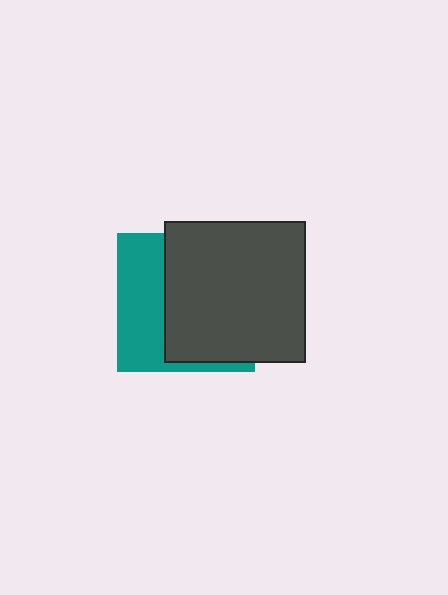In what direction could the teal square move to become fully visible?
The teal square could move left. That would shift it out from behind the dark gray square entirely.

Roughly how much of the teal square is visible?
A small part of it is visible (roughly 37%).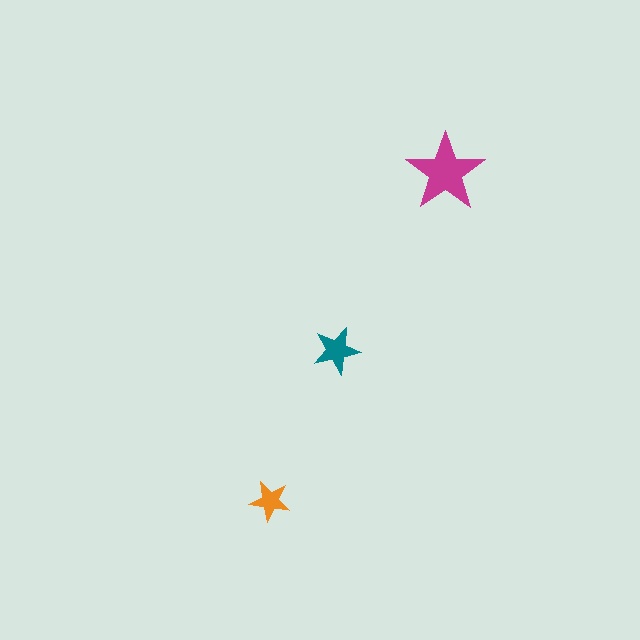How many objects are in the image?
There are 3 objects in the image.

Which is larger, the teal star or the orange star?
The teal one.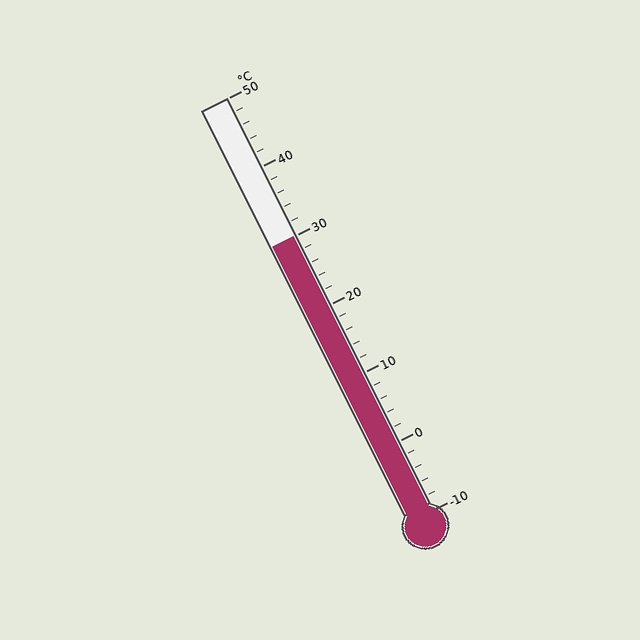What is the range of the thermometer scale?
The thermometer scale ranges from -10°C to 50°C.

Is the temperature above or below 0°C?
The temperature is above 0°C.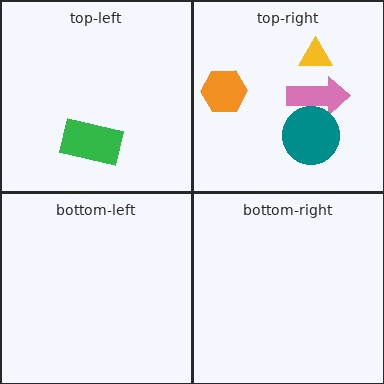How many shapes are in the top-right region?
4.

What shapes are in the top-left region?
The green rectangle.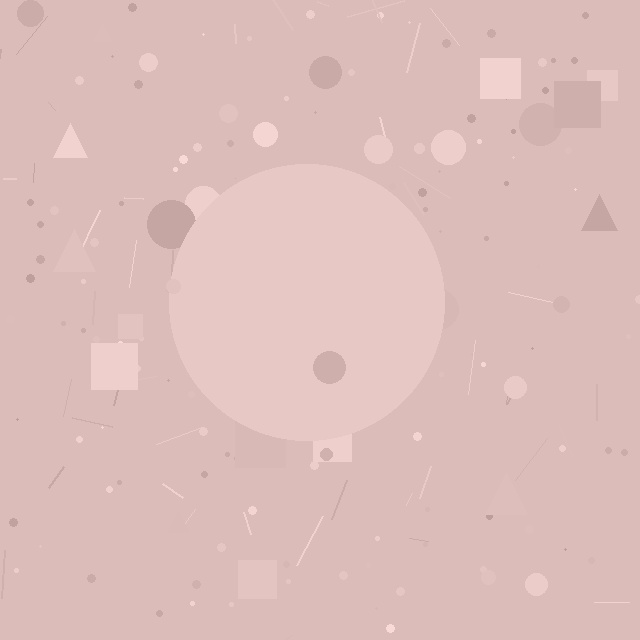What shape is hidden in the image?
A circle is hidden in the image.